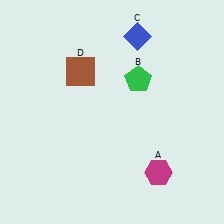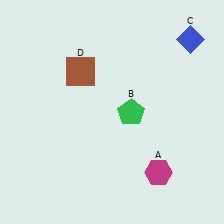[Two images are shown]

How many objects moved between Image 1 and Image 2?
2 objects moved between the two images.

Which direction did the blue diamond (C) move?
The blue diamond (C) moved right.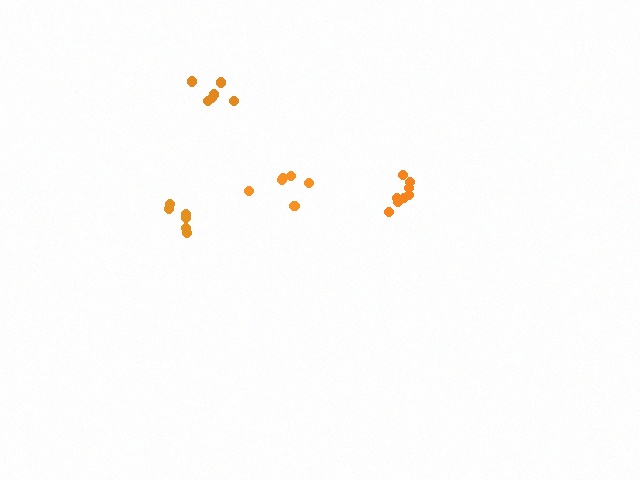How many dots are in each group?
Group 1: 6 dots, Group 2: 8 dots, Group 3: 6 dots, Group 4: 6 dots (26 total).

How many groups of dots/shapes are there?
There are 4 groups.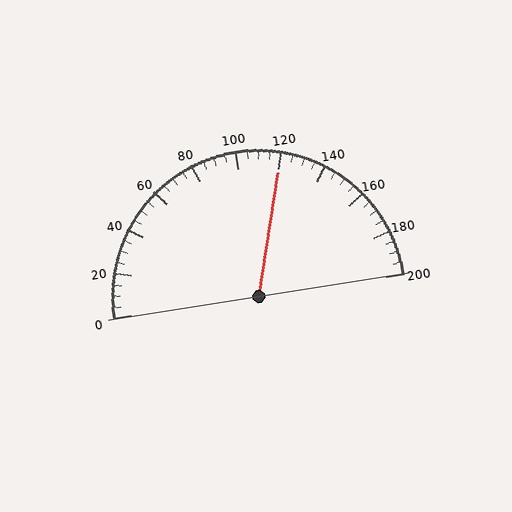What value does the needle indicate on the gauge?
The needle indicates approximately 120.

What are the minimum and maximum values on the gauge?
The gauge ranges from 0 to 200.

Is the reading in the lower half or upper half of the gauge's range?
The reading is in the upper half of the range (0 to 200).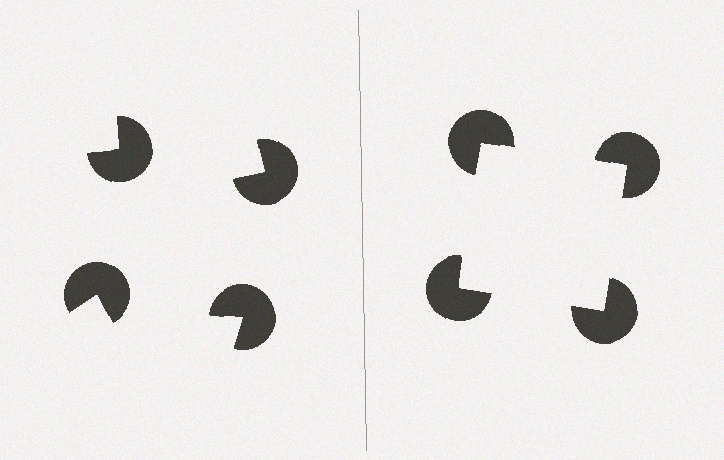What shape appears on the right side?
An illusory square.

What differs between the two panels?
The pac-man discs are positioned identically on both sides; only the wedge orientations differ. On the right they align to a square; on the left they are misaligned.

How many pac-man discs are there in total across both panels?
8 — 4 on each side.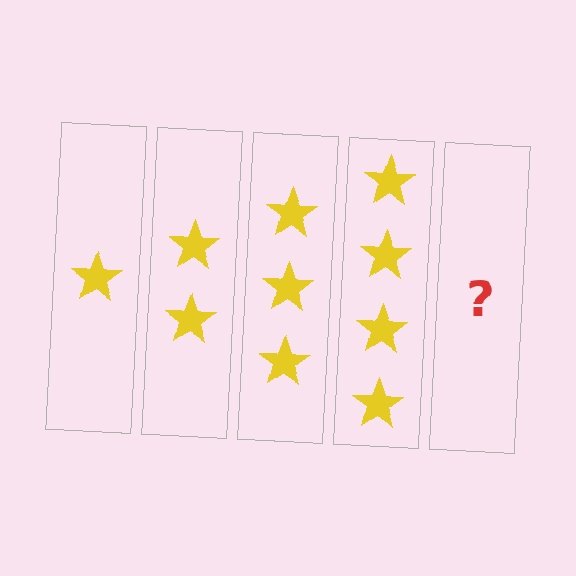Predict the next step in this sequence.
The next step is 5 stars.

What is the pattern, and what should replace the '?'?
The pattern is that each step adds one more star. The '?' should be 5 stars.